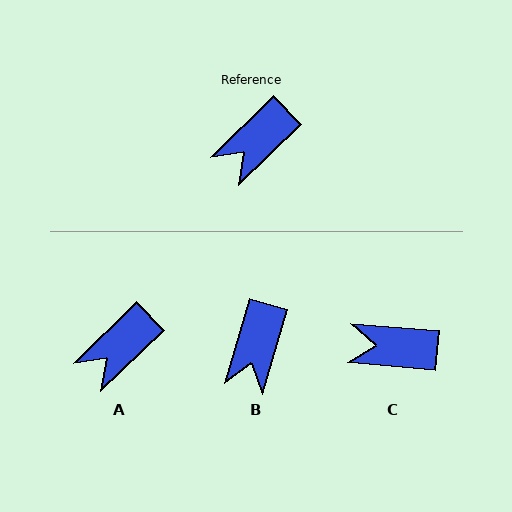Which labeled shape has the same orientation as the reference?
A.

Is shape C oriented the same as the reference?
No, it is off by about 49 degrees.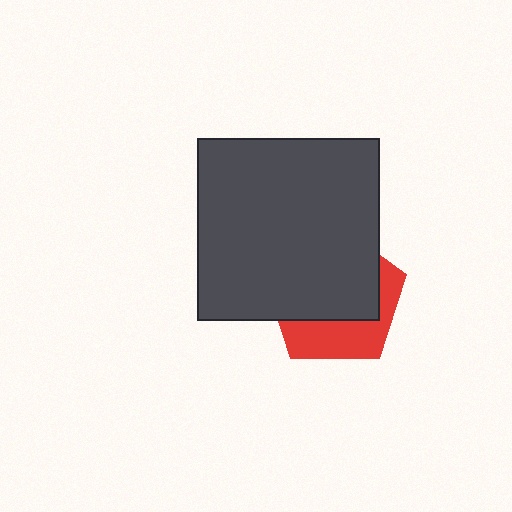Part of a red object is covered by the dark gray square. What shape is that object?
It is a pentagon.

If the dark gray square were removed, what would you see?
You would see the complete red pentagon.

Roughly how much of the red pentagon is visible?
A small part of it is visible (roughly 37%).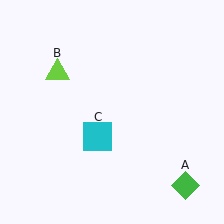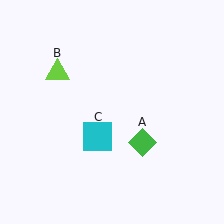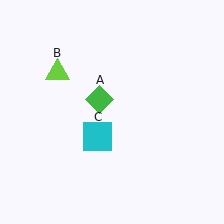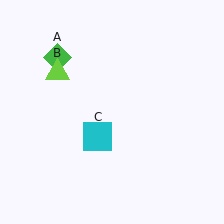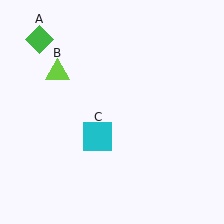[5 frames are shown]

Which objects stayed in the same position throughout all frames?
Lime triangle (object B) and cyan square (object C) remained stationary.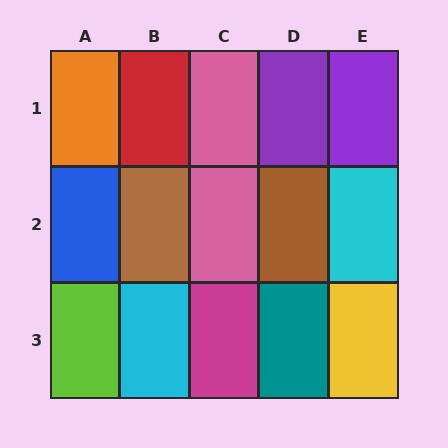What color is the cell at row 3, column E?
Yellow.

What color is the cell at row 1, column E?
Purple.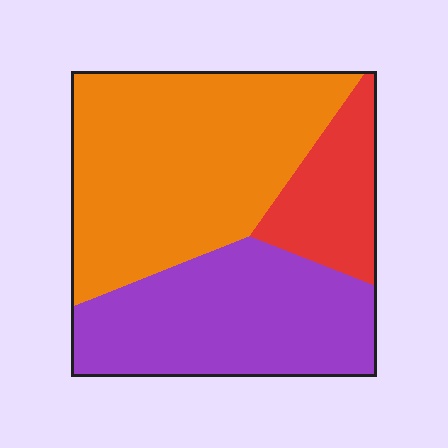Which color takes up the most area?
Orange, at roughly 50%.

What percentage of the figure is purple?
Purple covers roughly 35% of the figure.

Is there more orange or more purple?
Orange.